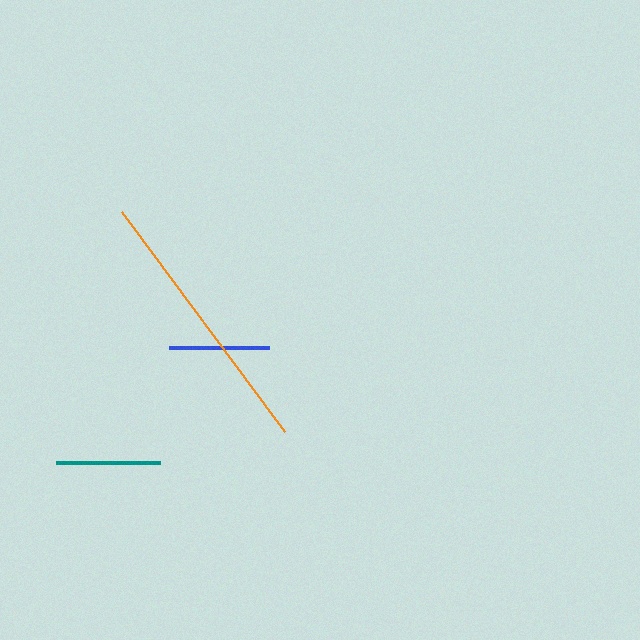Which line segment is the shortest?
The blue line is the shortest at approximately 100 pixels.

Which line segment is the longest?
The orange line is the longest at approximately 274 pixels.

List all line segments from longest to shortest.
From longest to shortest: orange, teal, blue.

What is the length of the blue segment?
The blue segment is approximately 100 pixels long.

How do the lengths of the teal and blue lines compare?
The teal and blue lines are approximately the same length.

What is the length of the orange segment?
The orange segment is approximately 274 pixels long.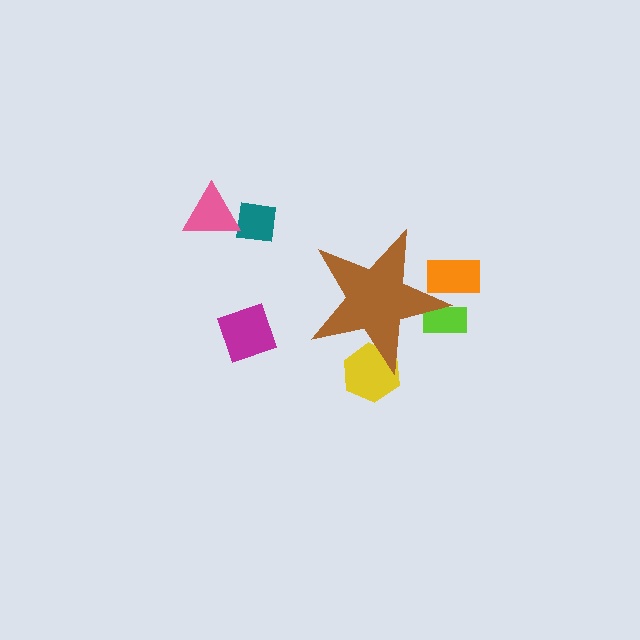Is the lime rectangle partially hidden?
Yes, the lime rectangle is partially hidden behind the brown star.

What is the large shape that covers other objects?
A brown star.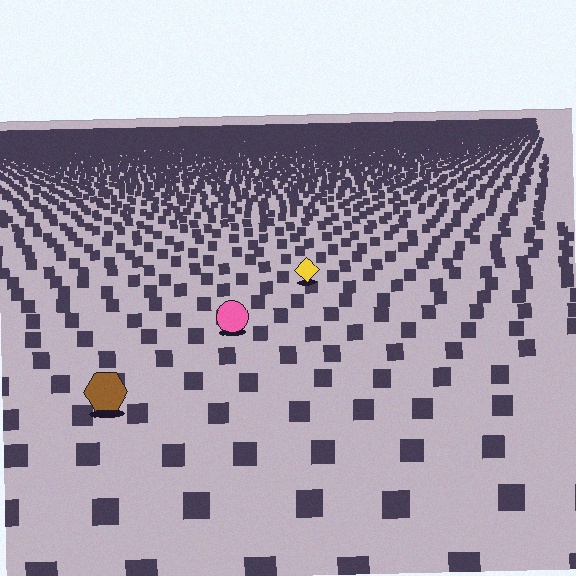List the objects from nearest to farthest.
From nearest to farthest: the brown hexagon, the pink circle, the yellow diamond.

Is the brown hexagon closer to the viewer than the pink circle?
Yes. The brown hexagon is closer — you can tell from the texture gradient: the ground texture is coarser near it.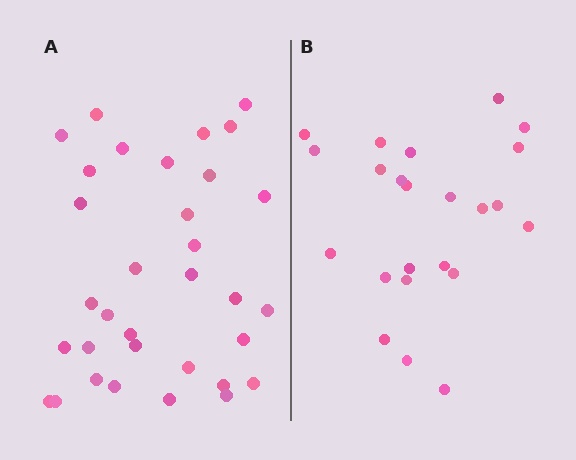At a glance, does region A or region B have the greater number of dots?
Region A (the left region) has more dots.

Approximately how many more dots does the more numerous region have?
Region A has roughly 10 or so more dots than region B.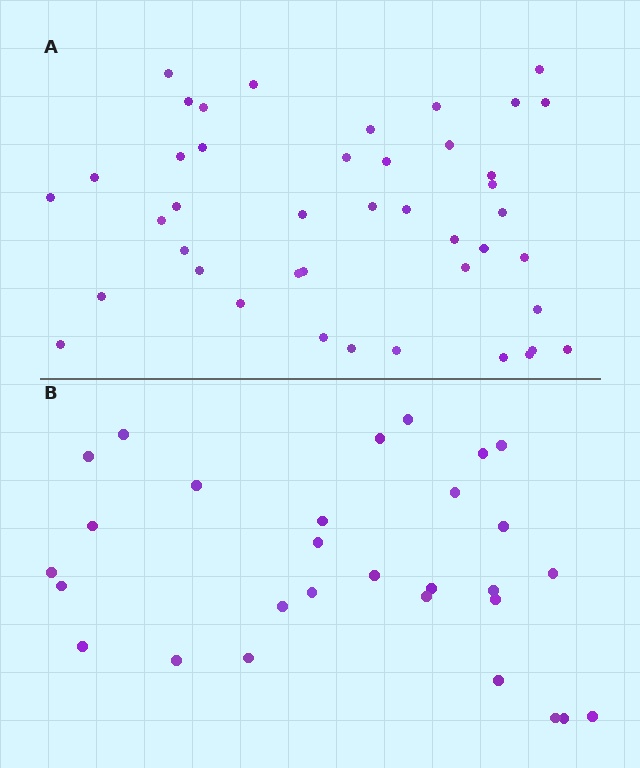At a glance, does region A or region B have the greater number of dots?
Region A (the top region) has more dots.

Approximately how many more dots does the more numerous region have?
Region A has approximately 15 more dots than region B.